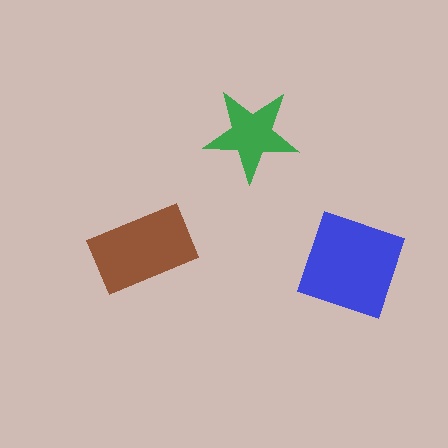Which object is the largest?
The blue square.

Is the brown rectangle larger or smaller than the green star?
Larger.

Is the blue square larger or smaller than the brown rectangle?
Larger.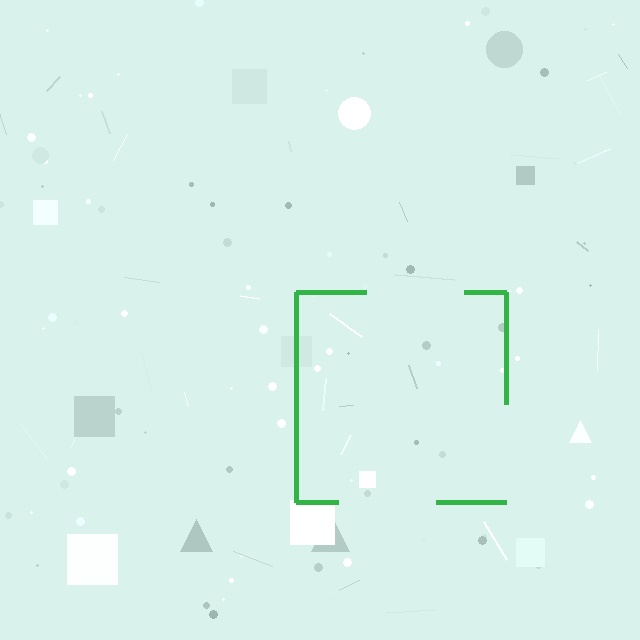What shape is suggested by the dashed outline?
The dashed outline suggests a square.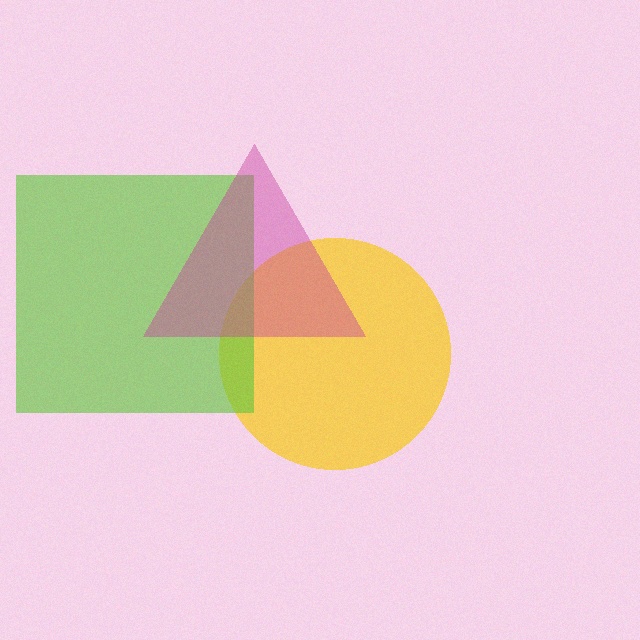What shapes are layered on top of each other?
The layered shapes are: a yellow circle, a lime square, a magenta triangle.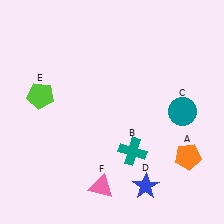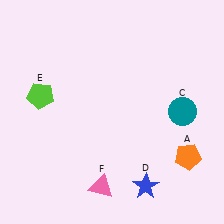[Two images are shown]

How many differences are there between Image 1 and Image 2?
There is 1 difference between the two images.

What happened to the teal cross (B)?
The teal cross (B) was removed in Image 2. It was in the bottom-right area of Image 1.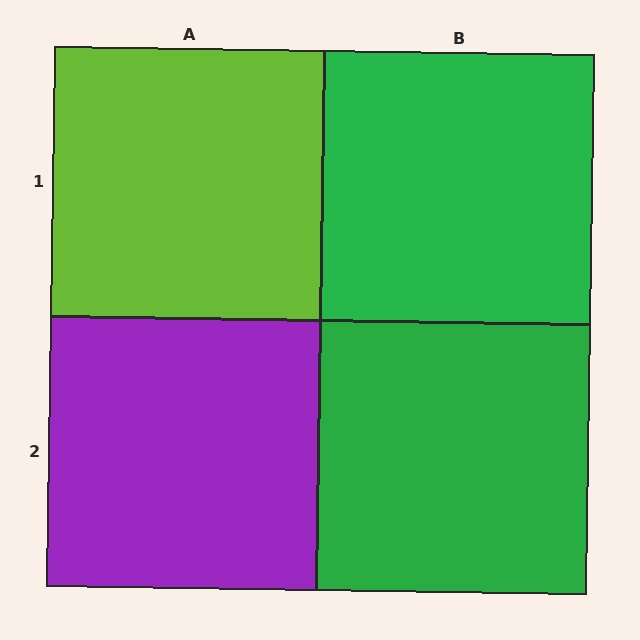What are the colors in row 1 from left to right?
Lime, green.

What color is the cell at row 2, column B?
Green.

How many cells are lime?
1 cell is lime.